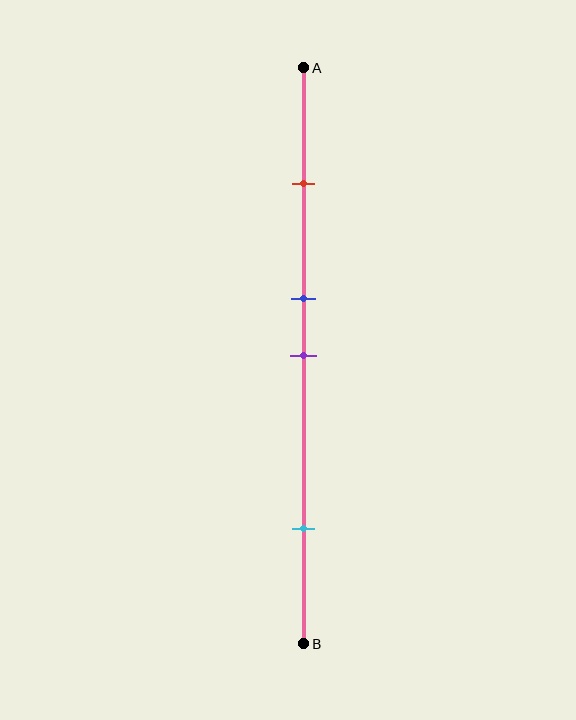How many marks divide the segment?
There are 4 marks dividing the segment.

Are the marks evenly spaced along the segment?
No, the marks are not evenly spaced.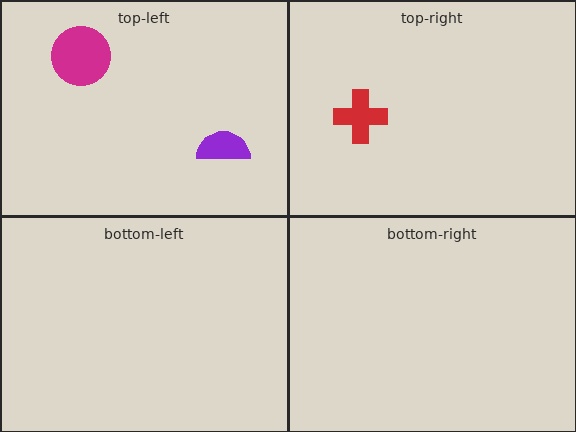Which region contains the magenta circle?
The top-left region.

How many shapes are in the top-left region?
2.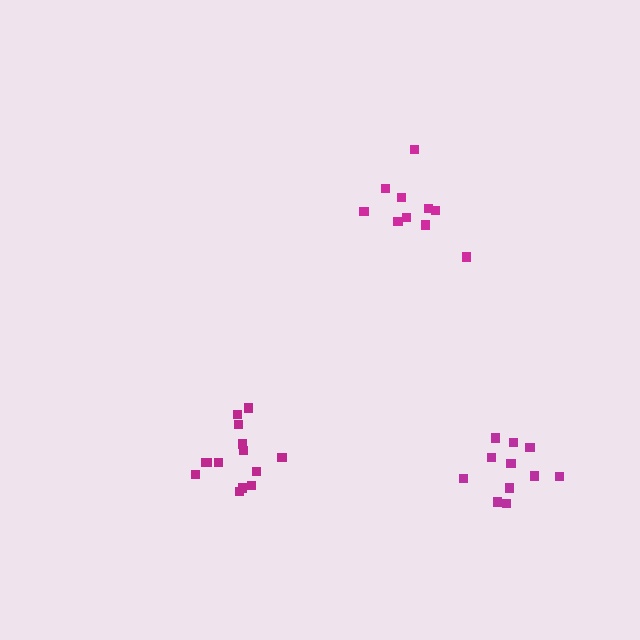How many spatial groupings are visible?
There are 3 spatial groupings.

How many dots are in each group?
Group 1: 14 dots, Group 2: 11 dots, Group 3: 10 dots (35 total).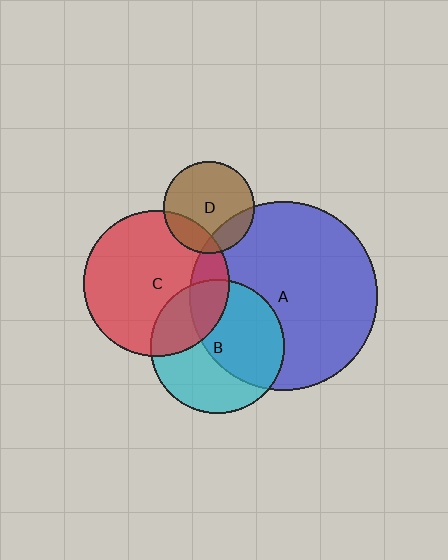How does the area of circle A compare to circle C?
Approximately 1.7 times.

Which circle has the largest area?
Circle A (blue).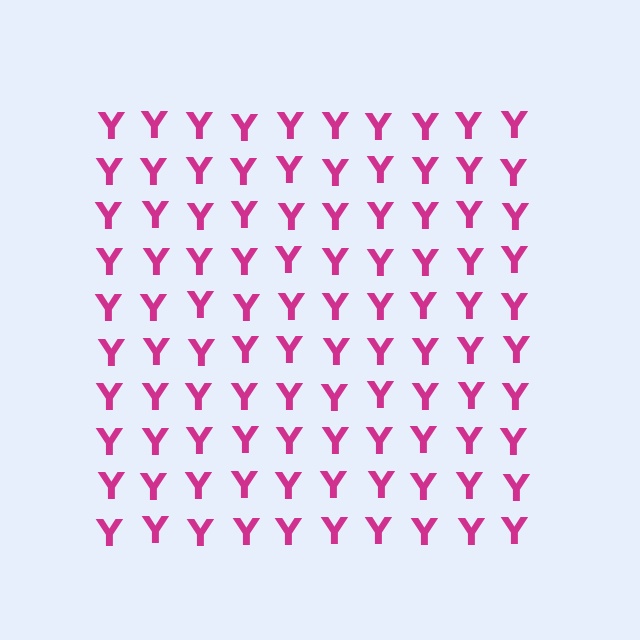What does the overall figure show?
The overall figure shows a square.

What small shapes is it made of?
It is made of small letter Y's.